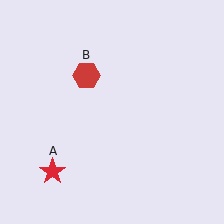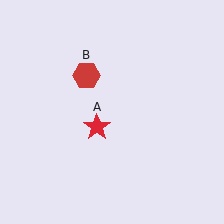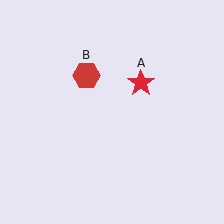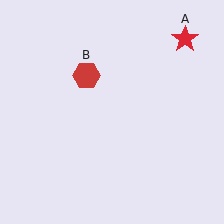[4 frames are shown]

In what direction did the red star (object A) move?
The red star (object A) moved up and to the right.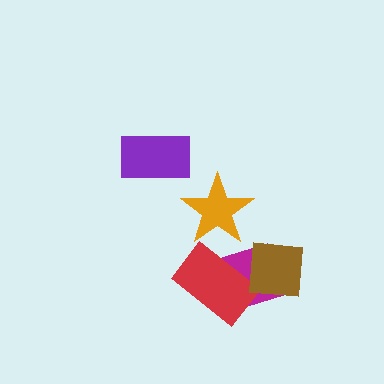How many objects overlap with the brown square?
2 objects overlap with the brown square.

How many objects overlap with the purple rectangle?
0 objects overlap with the purple rectangle.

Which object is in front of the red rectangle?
The brown square is in front of the red rectangle.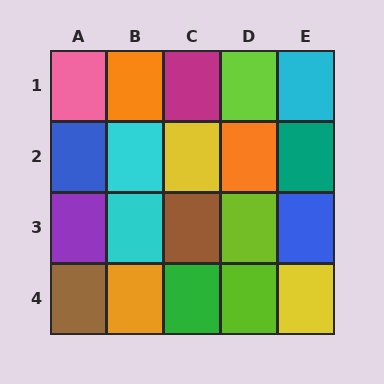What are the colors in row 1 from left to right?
Pink, orange, magenta, lime, cyan.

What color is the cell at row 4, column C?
Green.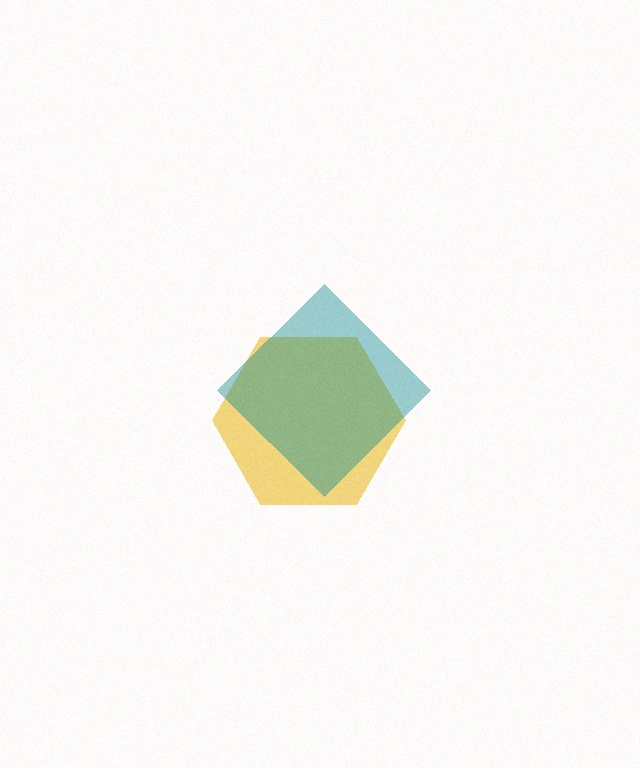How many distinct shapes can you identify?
There are 2 distinct shapes: a yellow hexagon, a teal diamond.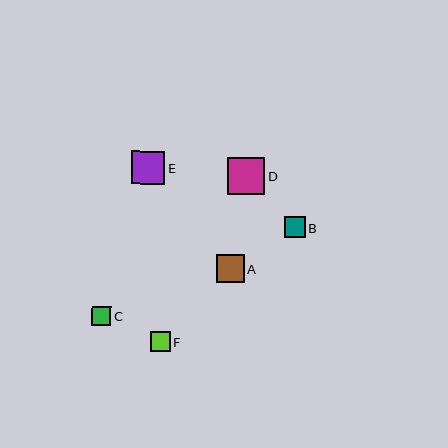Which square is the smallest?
Square C is the smallest with a size of approximately 19 pixels.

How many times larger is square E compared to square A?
Square E is approximately 1.2 times the size of square A.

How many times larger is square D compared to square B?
Square D is approximately 1.8 times the size of square B.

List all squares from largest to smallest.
From largest to smallest: D, E, A, B, F, C.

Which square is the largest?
Square D is the largest with a size of approximately 37 pixels.